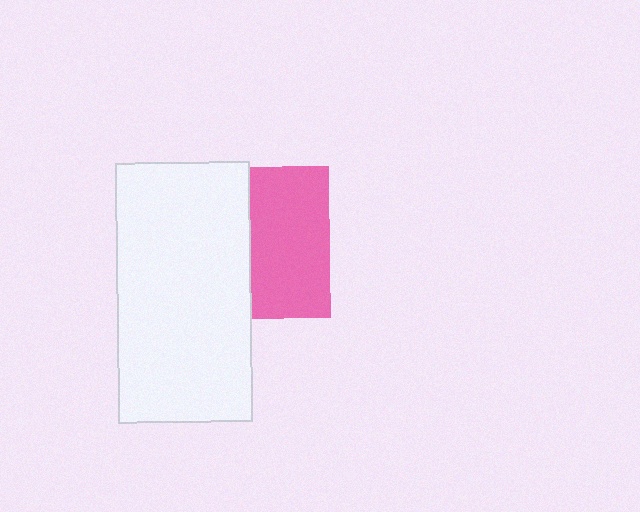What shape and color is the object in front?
The object in front is a white rectangle.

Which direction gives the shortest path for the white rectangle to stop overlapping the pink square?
Moving left gives the shortest separation.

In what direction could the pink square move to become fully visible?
The pink square could move right. That would shift it out from behind the white rectangle entirely.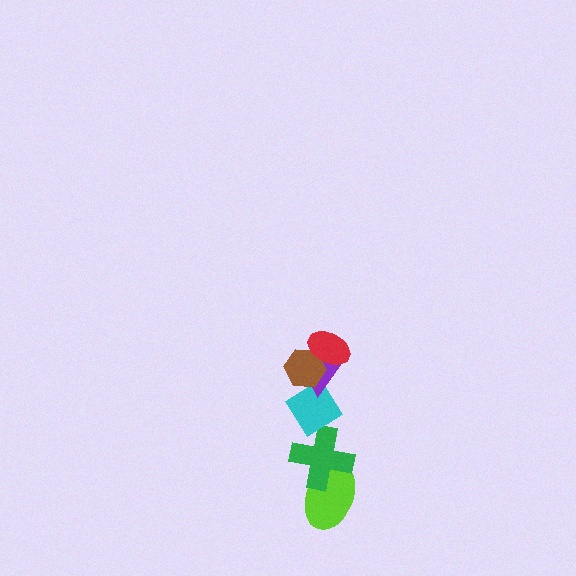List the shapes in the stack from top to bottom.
From top to bottom: the red ellipse, the brown hexagon, the purple triangle, the cyan diamond, the green cross, the lime ellipse.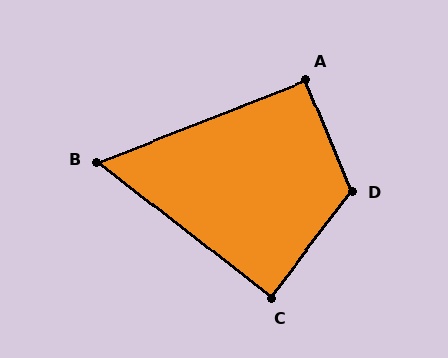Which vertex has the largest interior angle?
D, at approximately 121 degrees.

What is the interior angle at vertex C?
Approximately 89 degrees (approximately right).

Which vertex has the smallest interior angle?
B, at approximately 59 degrees.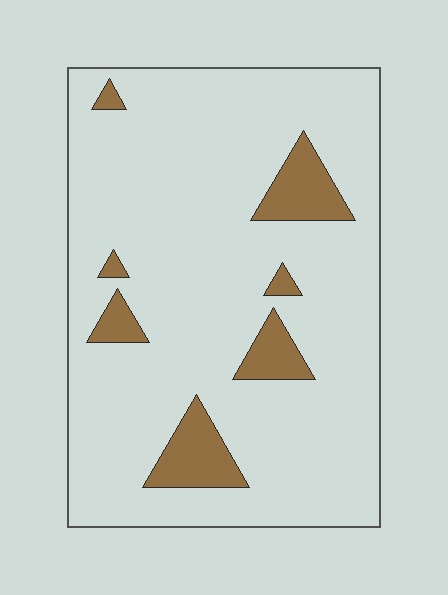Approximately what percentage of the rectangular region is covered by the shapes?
Approximately 10%.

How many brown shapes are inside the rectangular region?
7.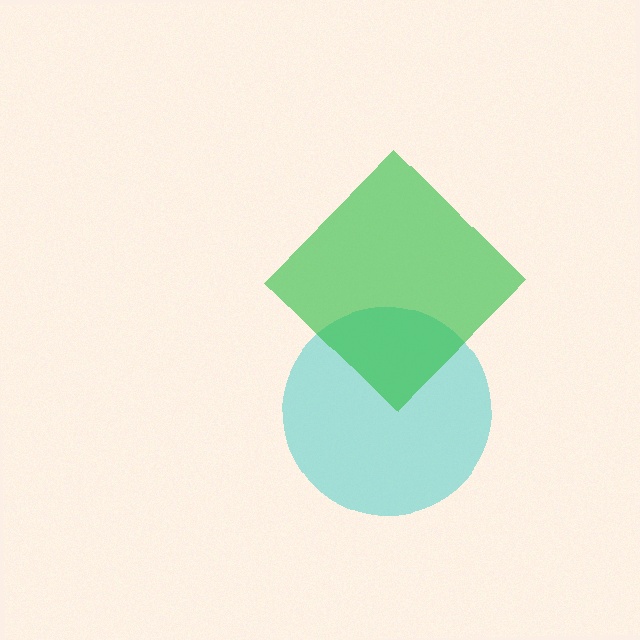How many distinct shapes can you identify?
There are 2 distinct shapes: a cyan circle, a green diamond.